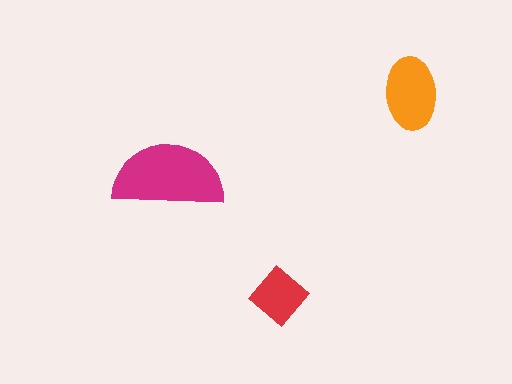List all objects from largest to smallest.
The magenta semicircle, the orange ellipse, the red diamond.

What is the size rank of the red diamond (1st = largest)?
3rd.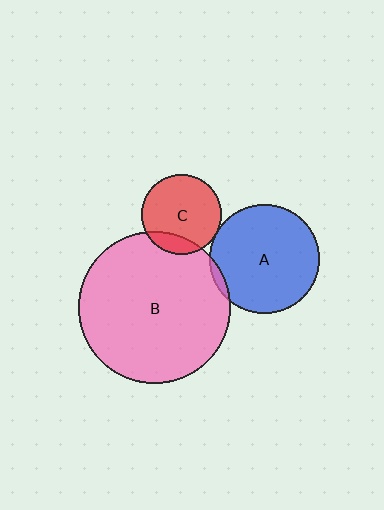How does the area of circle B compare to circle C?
Approximately 3.6 times.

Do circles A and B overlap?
Yes.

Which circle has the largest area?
Circle B (pink).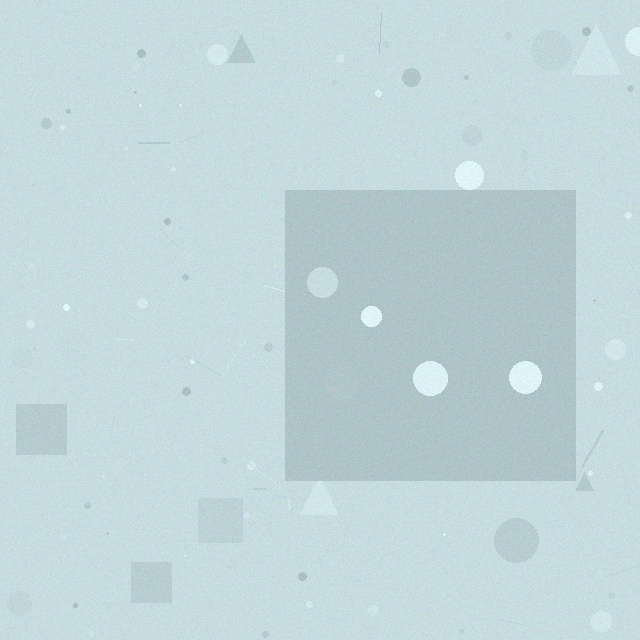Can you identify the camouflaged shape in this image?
The camouflaged shape is a square.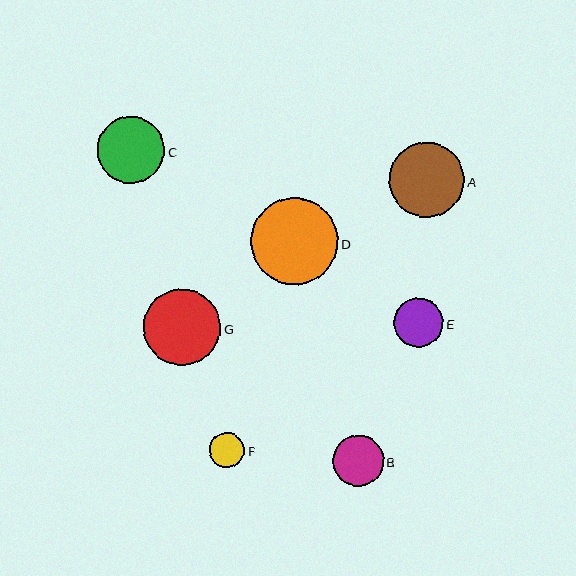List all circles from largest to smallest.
From largest to smallest: D, G, A, C, B, E, F.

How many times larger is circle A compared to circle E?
Circle A is approximately 1.5 times the size of circle E.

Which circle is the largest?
Circle D is the largest with a size of approximately 87 pixels.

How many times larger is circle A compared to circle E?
Circle A is approximately 1.5 times the size of circle E.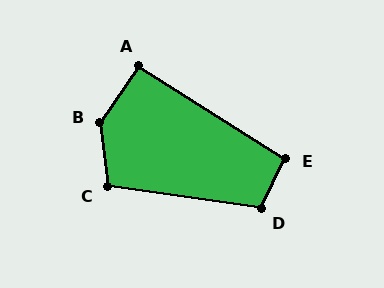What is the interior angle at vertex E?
Approximately 96 degrees (obtuse).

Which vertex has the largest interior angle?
B, at approximately 139 degrees.